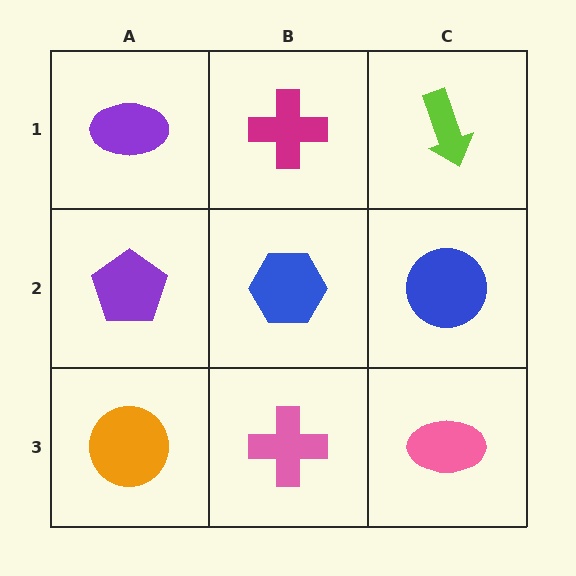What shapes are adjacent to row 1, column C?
A blue circle (row 2, column C), a magenta cross (row 1, column B).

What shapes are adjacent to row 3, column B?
A blue hexagon (row 2, column B), an orange circle (row 3, column A), a pink ellipse (row 3, column C).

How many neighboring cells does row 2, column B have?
4.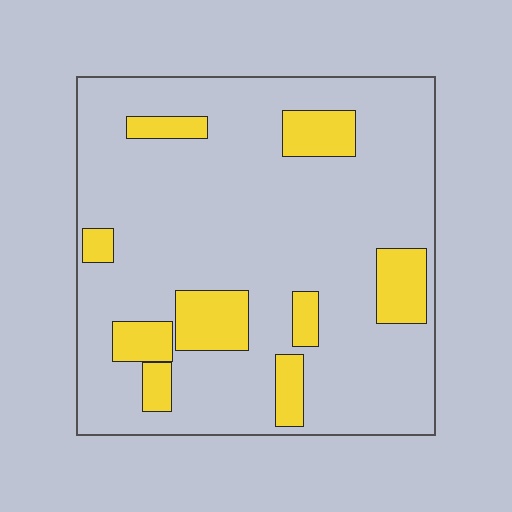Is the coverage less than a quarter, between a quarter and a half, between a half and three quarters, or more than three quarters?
Less than a quarter.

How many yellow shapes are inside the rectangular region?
9.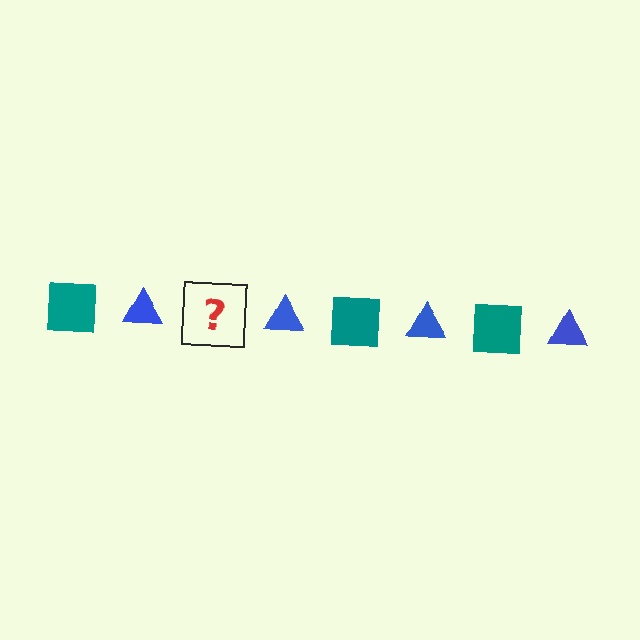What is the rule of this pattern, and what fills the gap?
The rule is that the pattern alternates between teal square and blue triangle. The gap should be filled with a teal square.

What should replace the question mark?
The question mark should be replaced with a teal square.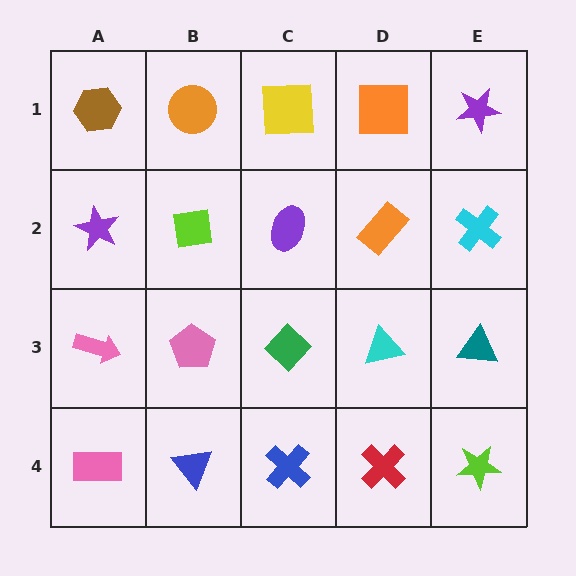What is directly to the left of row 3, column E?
A cyan triangle.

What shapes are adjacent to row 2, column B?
An orange circle (row 1, column B), a pink pentagon (row 3, column B), a purple star (row 2, column A), a purple ellipse (row 2, column C).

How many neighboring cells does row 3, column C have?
4.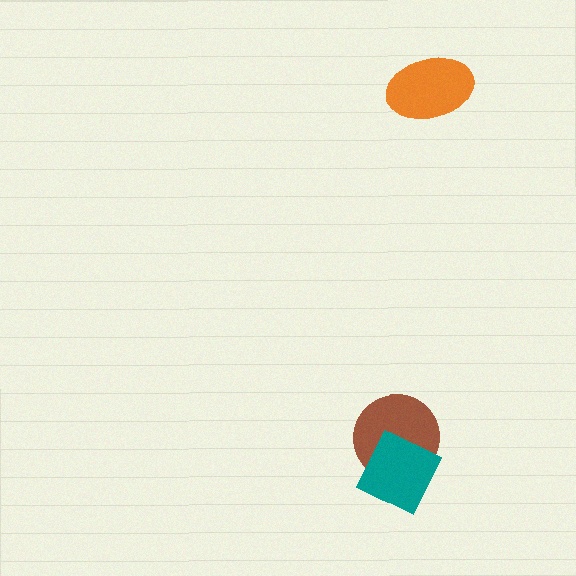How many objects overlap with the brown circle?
1 object overlaps with the brown circle.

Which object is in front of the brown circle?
The teal diamond is in front of the brown circle.